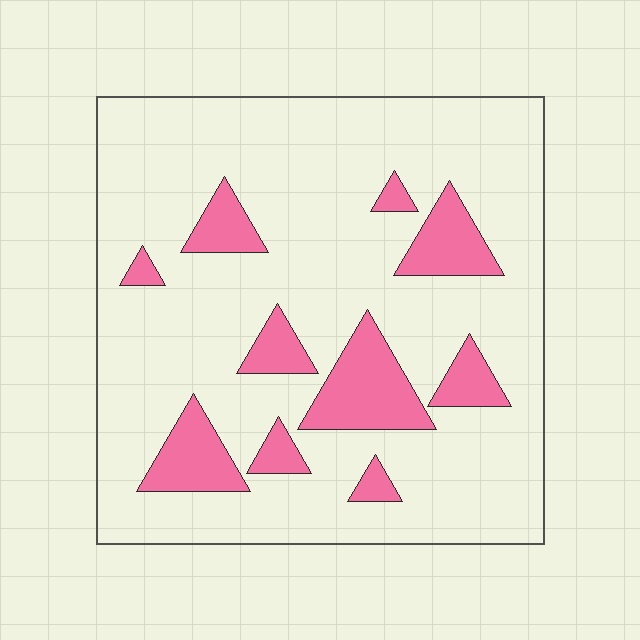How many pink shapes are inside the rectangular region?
10.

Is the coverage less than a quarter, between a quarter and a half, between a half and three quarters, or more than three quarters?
Less than a quarter.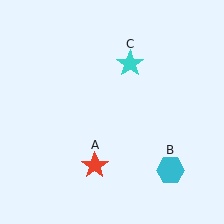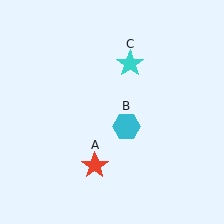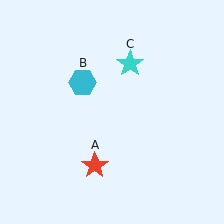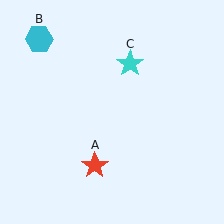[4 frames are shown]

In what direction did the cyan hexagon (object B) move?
The cyan hexagon (object B) moved up and to the left.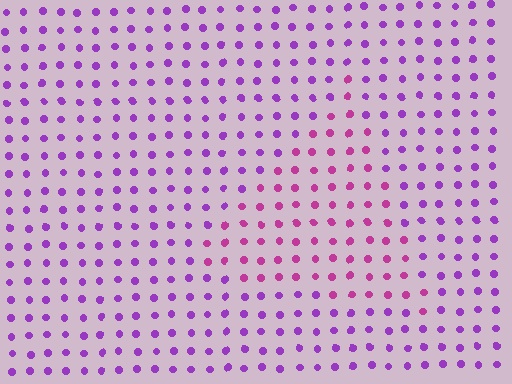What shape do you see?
I see a triangle.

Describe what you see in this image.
The image is filled with small purple elements in a uniform arrangement. A triangle-shaped region is visible where the elements are tinted to a slightly different hue, forming a subtle color boundary.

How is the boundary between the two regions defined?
The boundary is defined purely by a slight shift in hue (about 35 degrees). Spacing, size, and orientation are identical on both sides.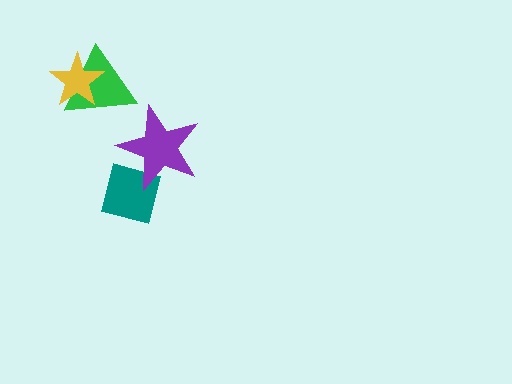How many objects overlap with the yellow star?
1 object overlaps with the yellow star.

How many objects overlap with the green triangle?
1 object overlaps with the green triangle.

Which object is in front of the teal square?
The purple star is in front of the teal square.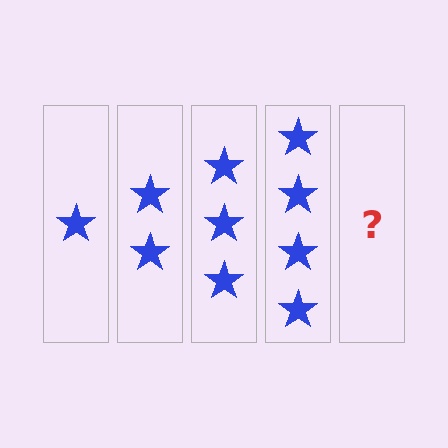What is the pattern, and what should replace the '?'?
The pattern is that each step adds one more star. The '?' should be 5 stars.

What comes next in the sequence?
The next element should be 5 stars.